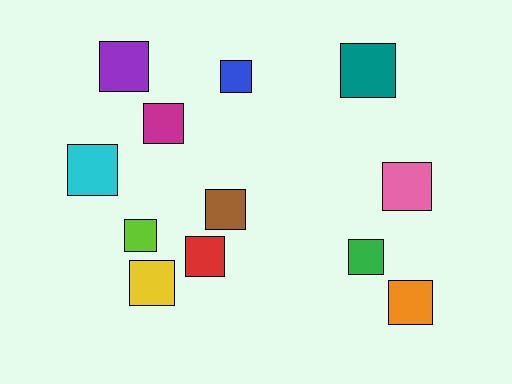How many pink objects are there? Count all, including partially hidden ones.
There is 1 pink object.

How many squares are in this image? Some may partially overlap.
There are 12 squares.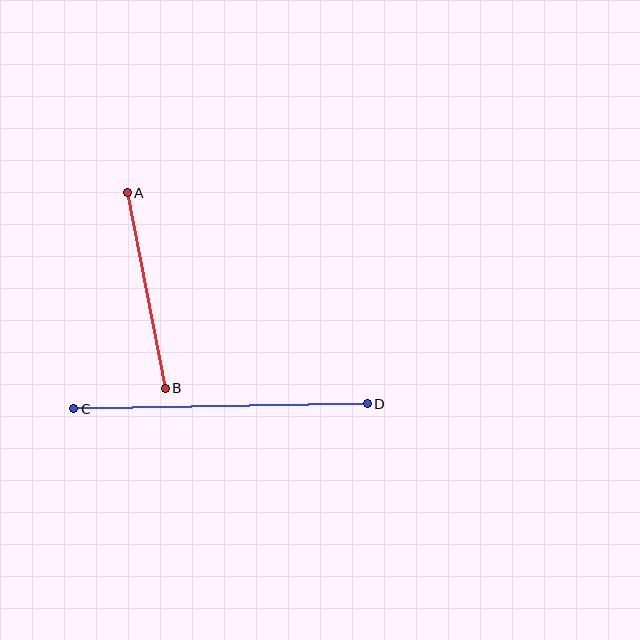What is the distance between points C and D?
The distance is approximately 293 pixels.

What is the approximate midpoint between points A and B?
The midpoint is at approximately (146, 290) pixels.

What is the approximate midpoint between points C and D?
The midpoint is at approximately (221, 406) pixels.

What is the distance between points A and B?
The distance is approximately 199 pixels.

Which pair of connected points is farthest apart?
Points C and D are farthest apart.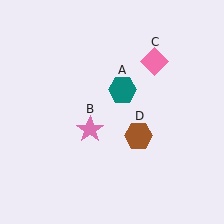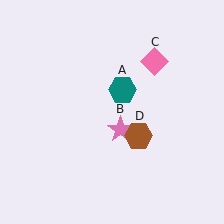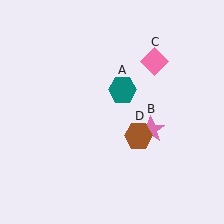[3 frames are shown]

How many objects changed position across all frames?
1 object changed position: pink star (object B).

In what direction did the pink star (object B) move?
The pink star (object B) moved right.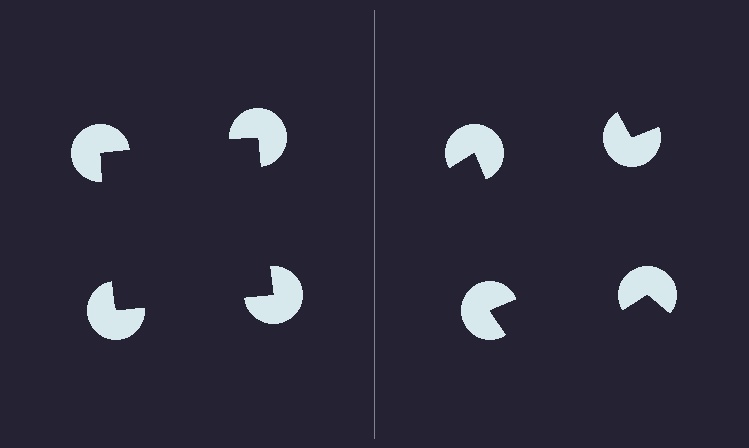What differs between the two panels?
The pac-man discs are positioned identically on both sides; only the wedge orientations differ. On the left they align to a square; on the right they are misaligned.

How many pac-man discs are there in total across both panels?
8 — 4 on each side.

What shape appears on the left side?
An illusory square.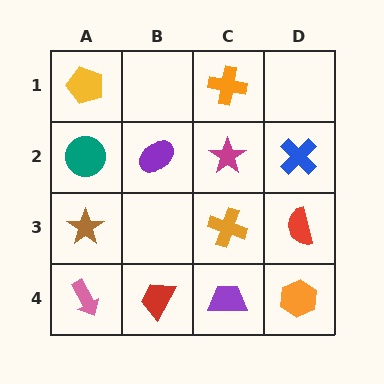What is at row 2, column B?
A purple ellipse.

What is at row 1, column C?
An orange cross.